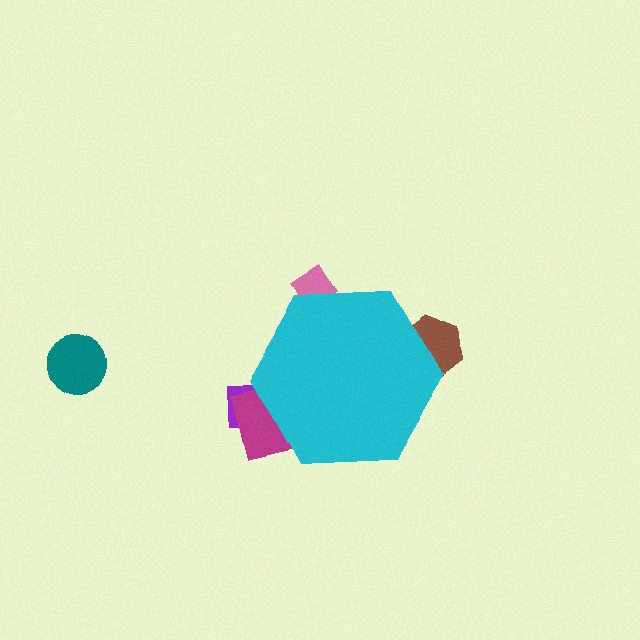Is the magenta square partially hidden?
Yes, the magenta square is partially hidden behind the cyan hexagon.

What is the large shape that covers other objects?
A cyan hexagon.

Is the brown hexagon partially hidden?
Yes, the brown hexagon is partially hidden behind the cyan hexagon.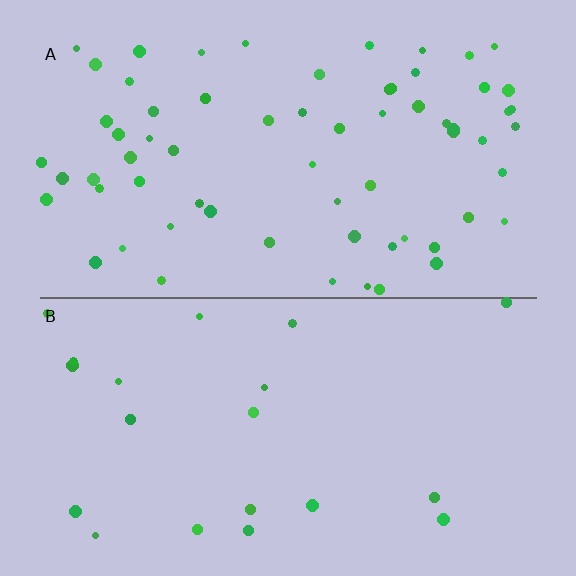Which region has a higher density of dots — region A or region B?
A (the top).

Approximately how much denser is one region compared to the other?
Approximately 3.2× — region A over region B.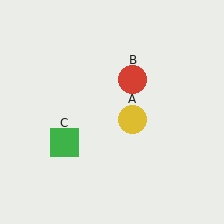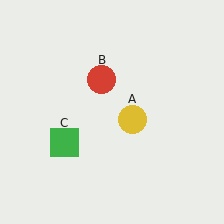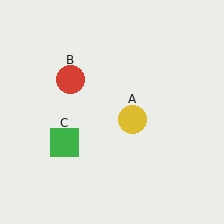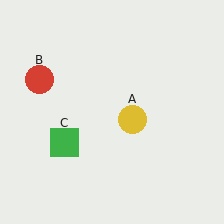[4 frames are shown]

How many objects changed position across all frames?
1 object changed position: red circle (object B).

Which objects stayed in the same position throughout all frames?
Yellow circle (object A) and green square (object C) remained stationary.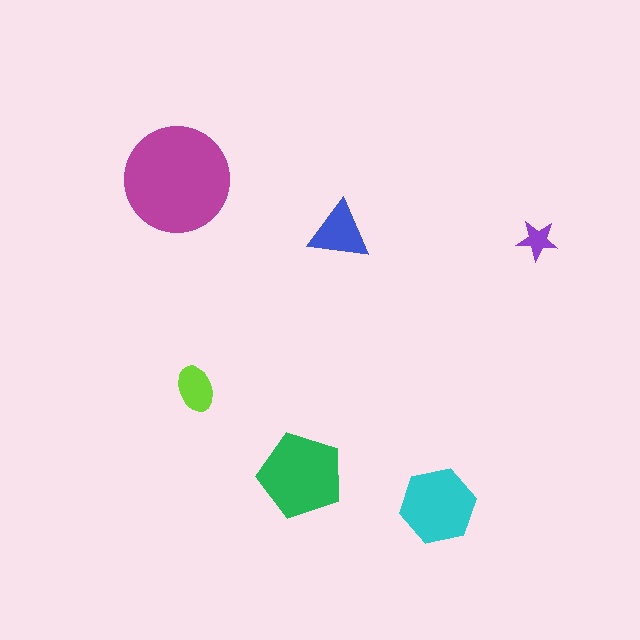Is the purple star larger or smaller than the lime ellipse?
Smaller.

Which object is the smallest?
The purple star.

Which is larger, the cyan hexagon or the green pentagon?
The green pentagon.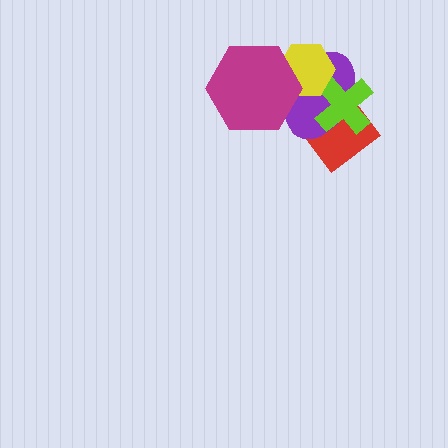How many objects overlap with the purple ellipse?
4 objects overlap with the purple ellipse.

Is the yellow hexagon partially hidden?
Yes, it is partially covered by another shape.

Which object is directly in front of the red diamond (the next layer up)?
The purple ellipse is directly in front of the red diamond.